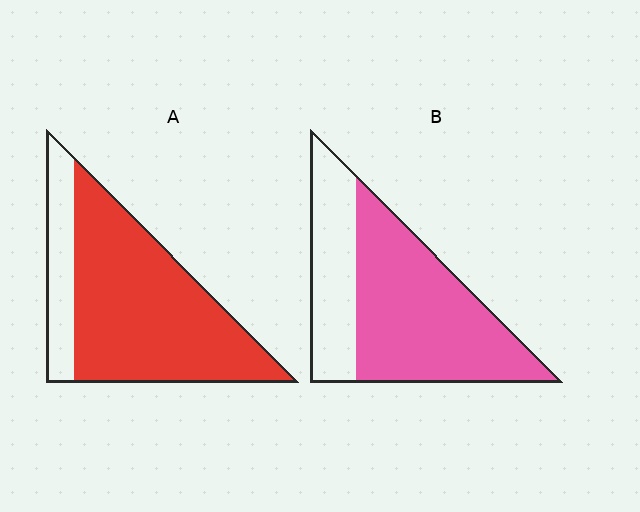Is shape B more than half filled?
Yes.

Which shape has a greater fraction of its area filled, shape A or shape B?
Shape A.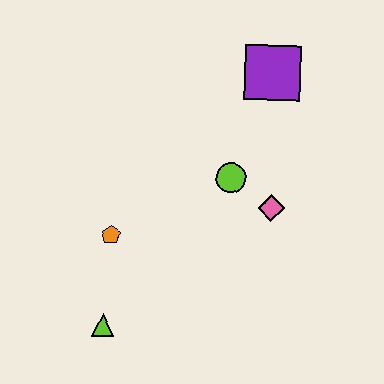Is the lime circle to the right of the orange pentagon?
Yes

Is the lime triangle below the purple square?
Yes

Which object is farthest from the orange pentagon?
The purple square is farthest from the orange pentagon.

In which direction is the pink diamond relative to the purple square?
The pink diamond is below the purple square.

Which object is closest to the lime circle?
The pink diamond is closest to the lime circle.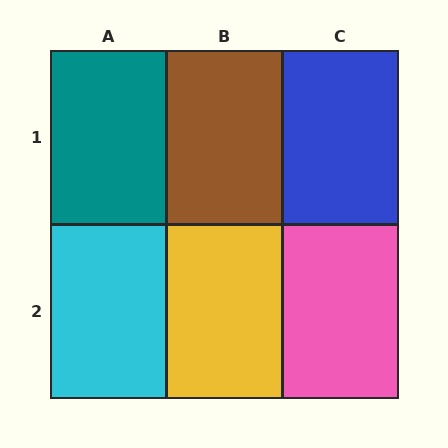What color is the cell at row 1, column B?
Brown.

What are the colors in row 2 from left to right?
Cyan, yellow, pink.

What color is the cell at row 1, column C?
Blue.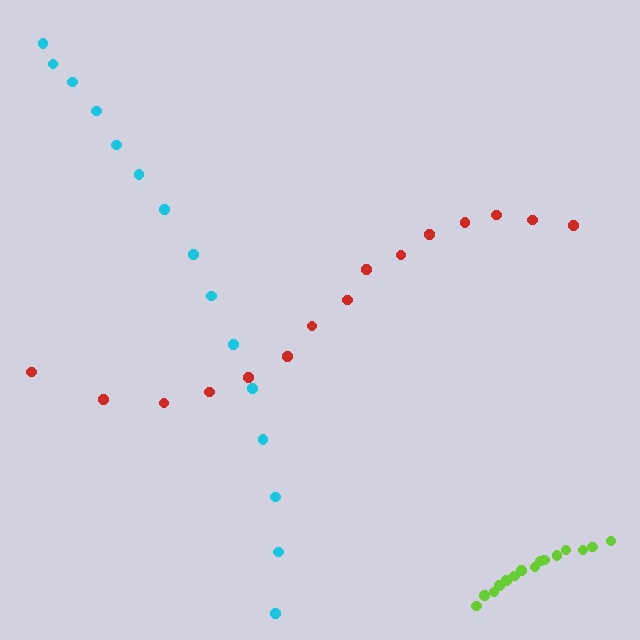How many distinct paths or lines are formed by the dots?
There are 3 distinct paths.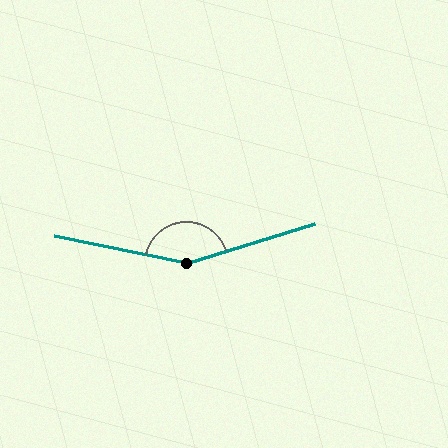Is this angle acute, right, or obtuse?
It is obtuse.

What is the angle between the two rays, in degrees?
Approximately 151 degrees.